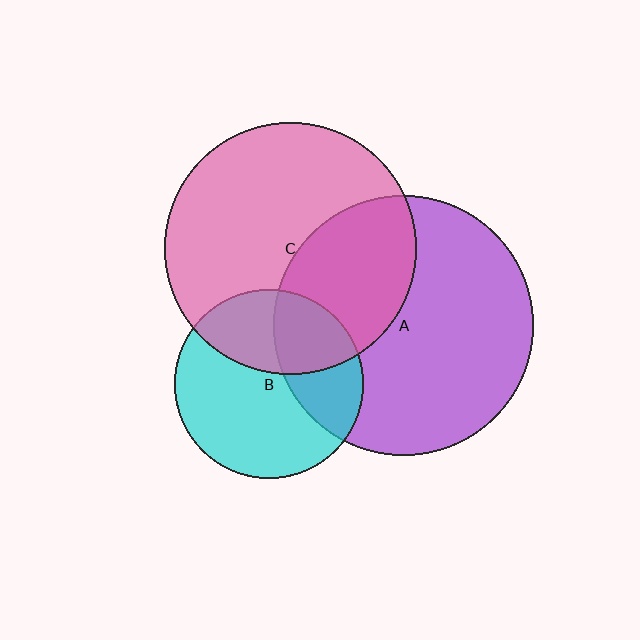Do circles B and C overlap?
Yes.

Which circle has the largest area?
Circle A (purple).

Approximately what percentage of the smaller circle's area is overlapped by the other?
Approximately 35%.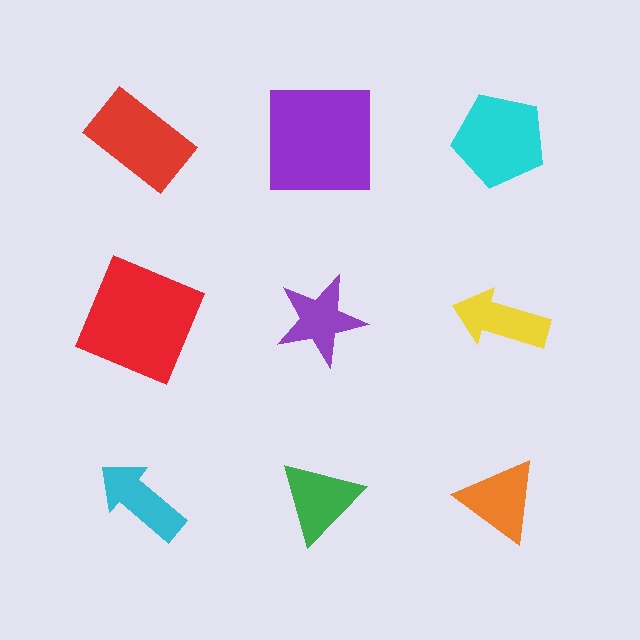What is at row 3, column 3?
An orange triangle.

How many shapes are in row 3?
3 shapes.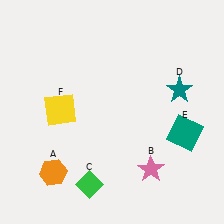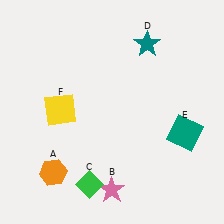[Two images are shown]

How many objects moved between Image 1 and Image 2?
2 objects moved between the two images.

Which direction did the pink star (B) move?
The pink star (B) moved left.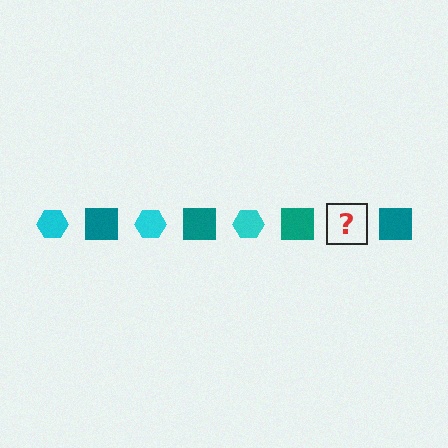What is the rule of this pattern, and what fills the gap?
The rule is that the pattern alternates between cyan hexagon and teal square. The gap should be filled with a cyan hexagon.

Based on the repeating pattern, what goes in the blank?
The blank should be a cyan hexagon.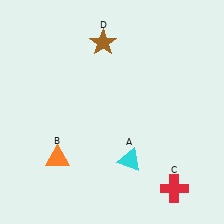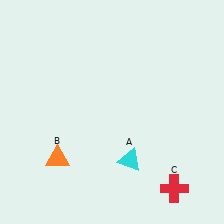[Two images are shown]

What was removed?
The brown star (D) was removed in Image 2.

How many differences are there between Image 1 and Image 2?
There is 1 difference between the two images.